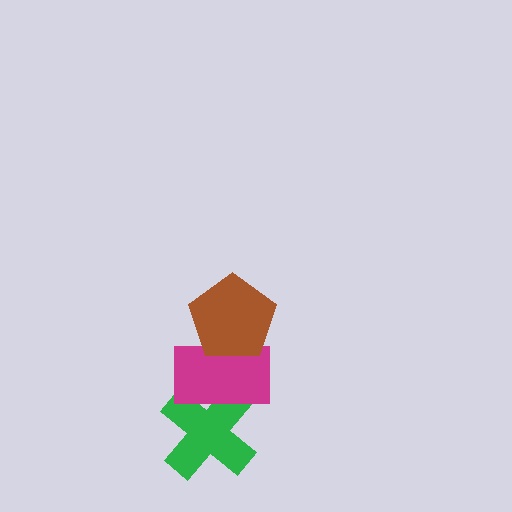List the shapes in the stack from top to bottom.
From top to bottom: the brown pentagon, the magenta rectangle, the green cross.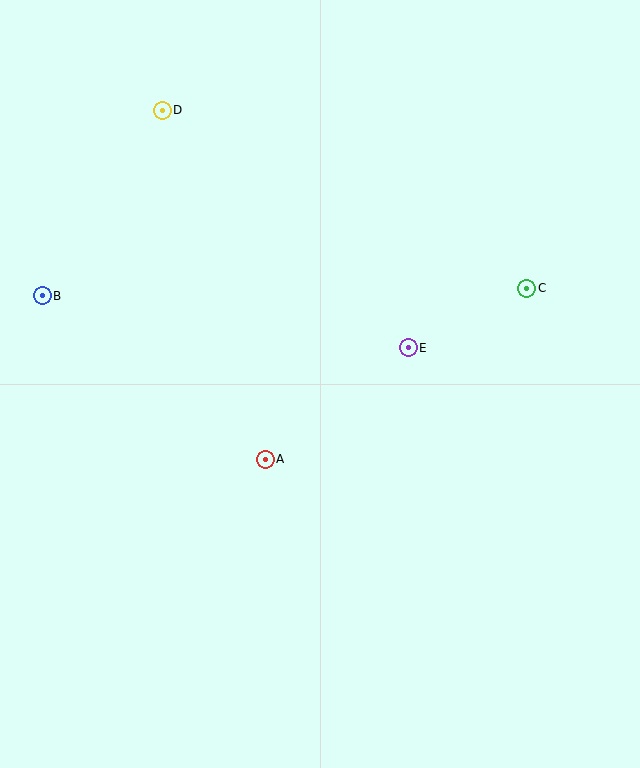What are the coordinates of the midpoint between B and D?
The midpoint between B and D is at (102, 203).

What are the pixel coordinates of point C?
Point C is at (527, 288).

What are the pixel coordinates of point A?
Point A is at (265, 459).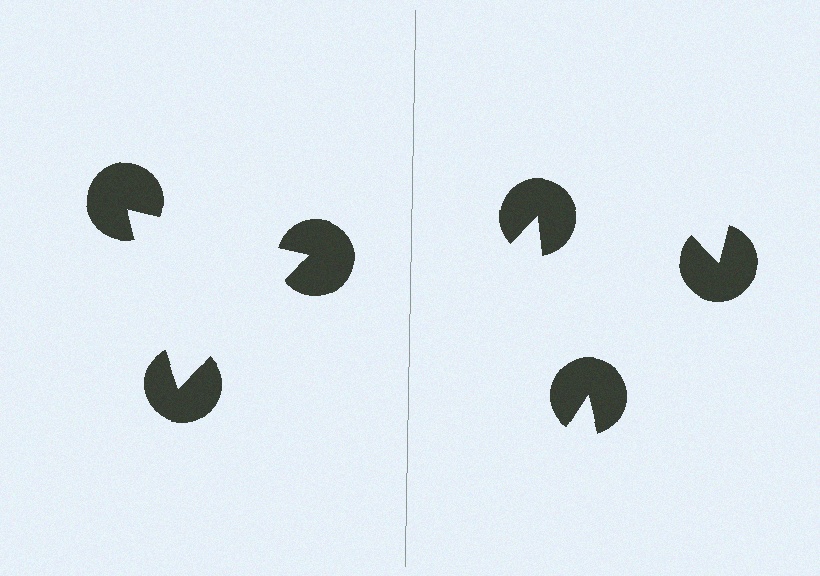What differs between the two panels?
The pac-man discs are positioned identically on both sides; only the wedge orientations differ. On the left they align to a triangle; on the right they are misaligned.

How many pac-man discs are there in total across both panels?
6 — 3 on each side.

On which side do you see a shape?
An illusory triangle appears on the left side. On the right side the wedge cuts are rotated, so no coherent shape forms.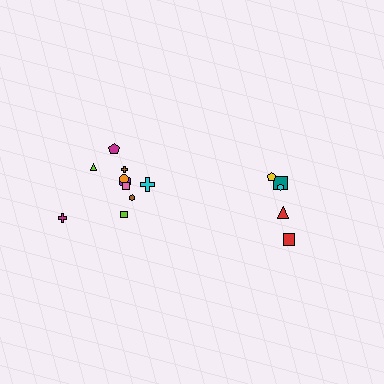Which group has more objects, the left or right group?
The left group.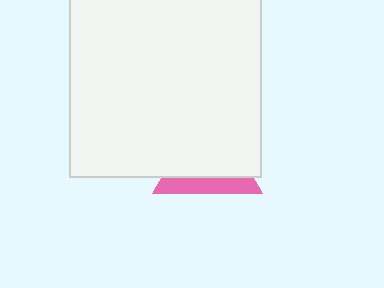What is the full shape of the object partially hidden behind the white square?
The partially hidden object is a pink triangle.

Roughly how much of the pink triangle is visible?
A small part of it is visible (roughly 31%).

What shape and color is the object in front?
The object in front is a white square.